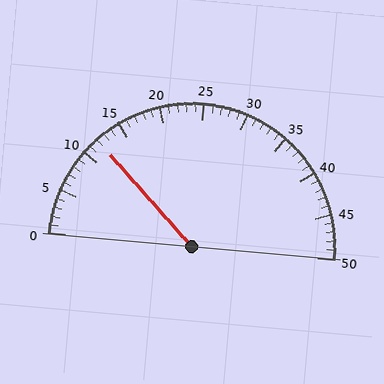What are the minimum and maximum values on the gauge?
The gauge ranges from 0 to 50.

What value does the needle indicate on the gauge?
The needle indicates approximately 12.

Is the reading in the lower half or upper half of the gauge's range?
The reading is in the lower half of the range (0 to 50).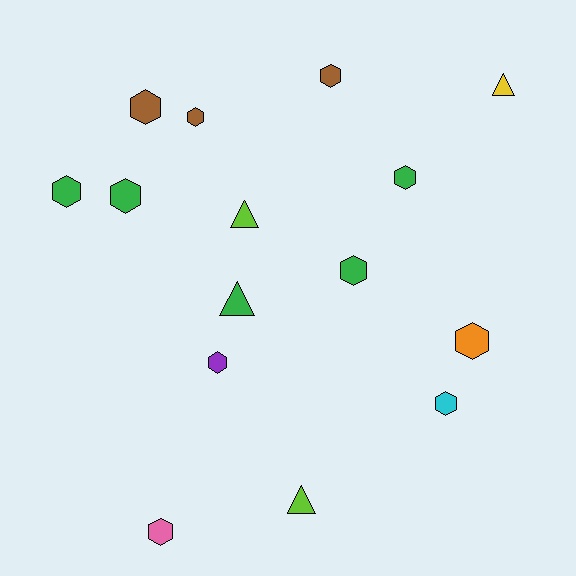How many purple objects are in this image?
There is 1 purple object.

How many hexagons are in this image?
There are 11 hexagons.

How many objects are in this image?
There are 15 objects.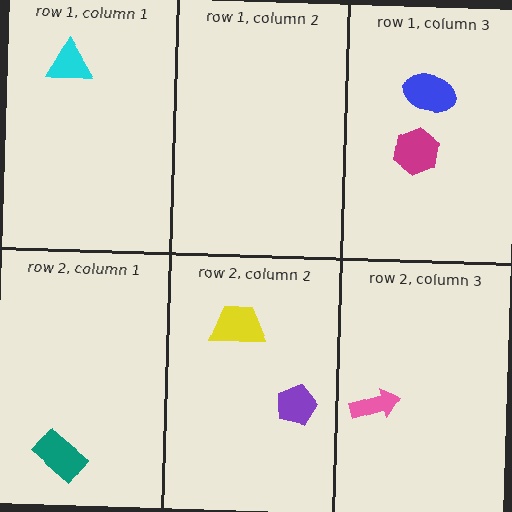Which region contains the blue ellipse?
The row 1, column 3 region.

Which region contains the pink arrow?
The row 2, column 3 region.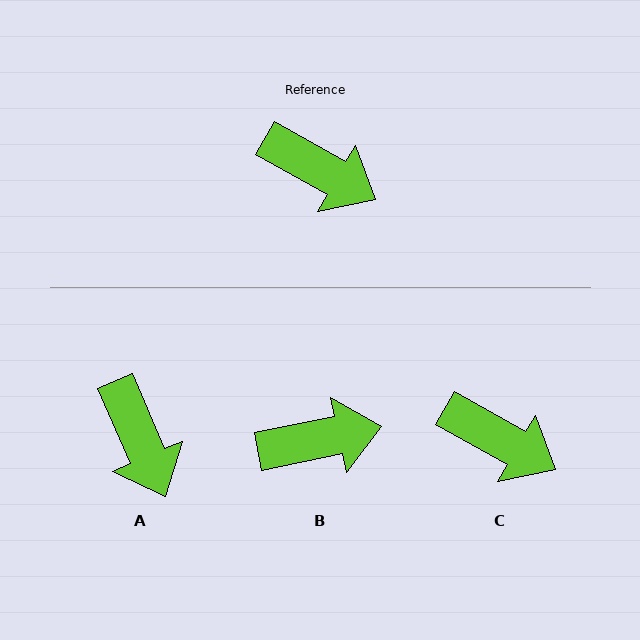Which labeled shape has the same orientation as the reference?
C.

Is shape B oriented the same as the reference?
No, it is off by about 41 degrees.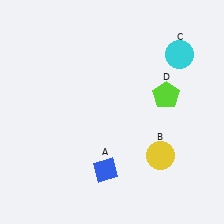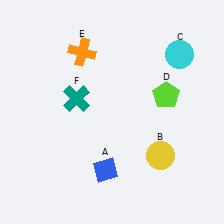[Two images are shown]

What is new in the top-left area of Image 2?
A teal cross (F) was added in the top-left area of Image 2.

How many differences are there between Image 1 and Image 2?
There are 2 differences between the two images.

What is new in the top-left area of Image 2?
An orange cross (E) was added in the top-left area of Image 2.